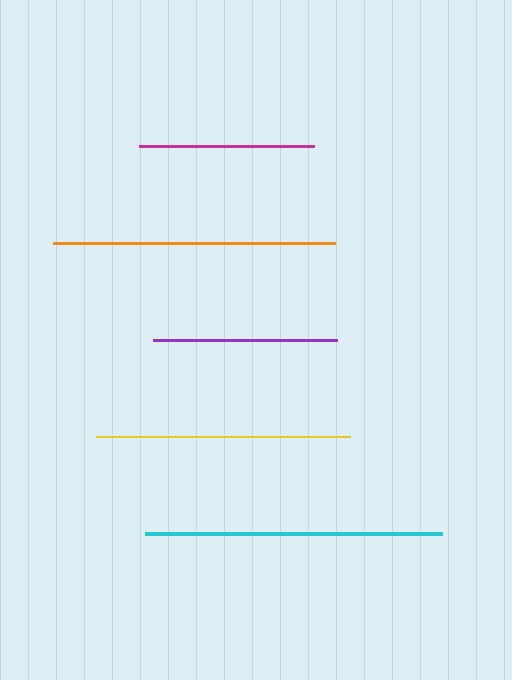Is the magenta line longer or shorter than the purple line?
The purple line is longer than the magenta line.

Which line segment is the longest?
The cyan line is the longest at approximately 297 pixels.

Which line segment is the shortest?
The magenta line is the shortest at approximately 175 pixels.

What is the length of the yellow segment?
The yellow segment is approximately 254 pixels long.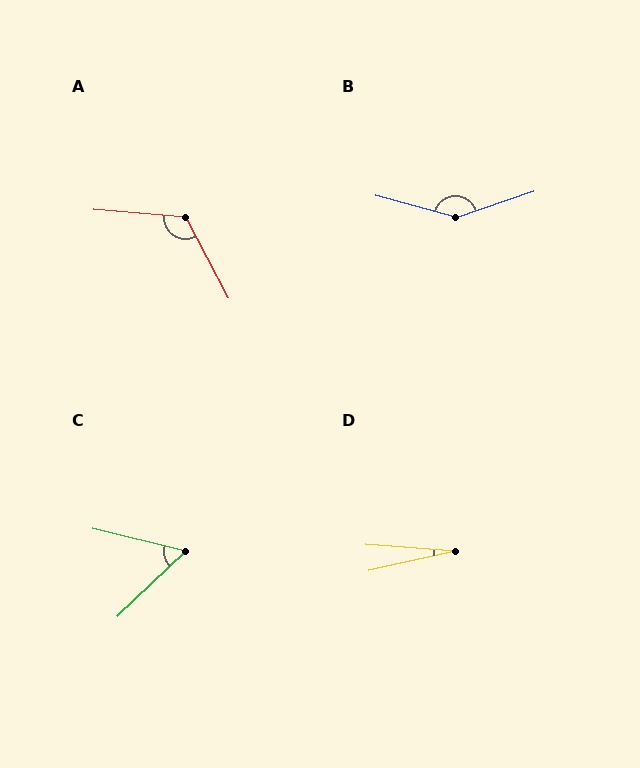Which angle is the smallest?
D, at approximately 17 degrees.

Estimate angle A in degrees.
Approximately 123 degrees.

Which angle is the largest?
B, at approximately 146 degrees.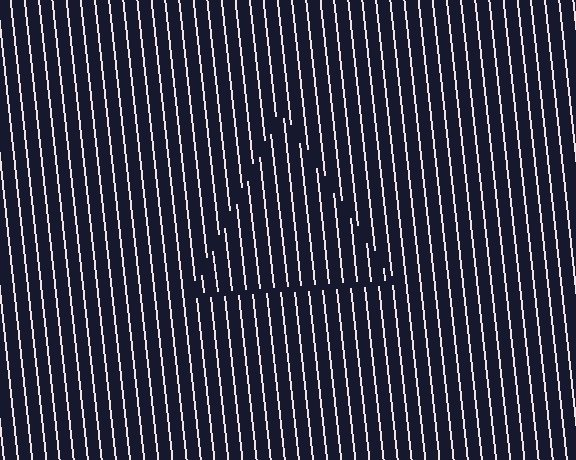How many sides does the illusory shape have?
3 sides — the line-ends trace a triangle.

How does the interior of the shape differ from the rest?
The interior of the shape contains the same grating, shifted by half a period — the contour is defined by the phase discontinuity where line-ends from the inner and outer gratings abut.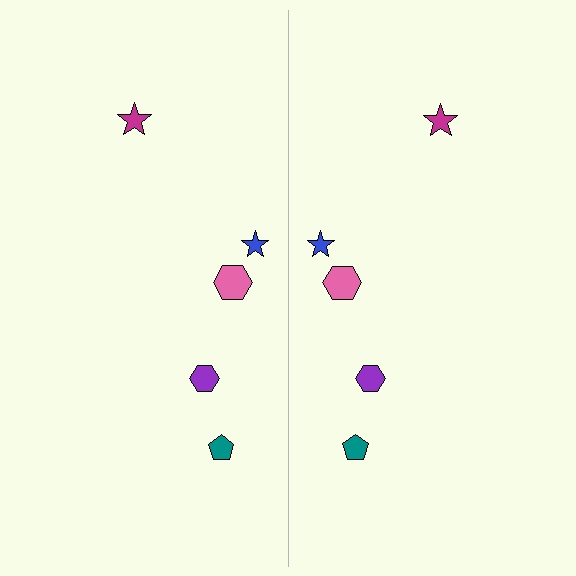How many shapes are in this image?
There are 10 shapes in this image.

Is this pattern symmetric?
Yes, this pattern has bilateral (reflection) symmetry.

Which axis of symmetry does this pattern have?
The pattern has a vertical axis of symmetry running through the center of the image.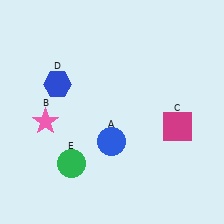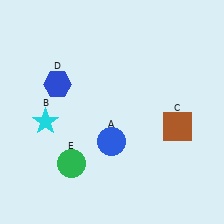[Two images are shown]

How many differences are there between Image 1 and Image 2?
There are 2 differences between the two images.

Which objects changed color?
B changed from pink to cyan. C changed from magenta to brown.